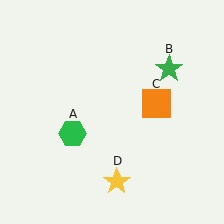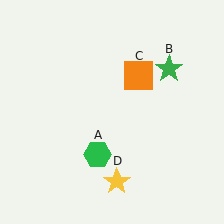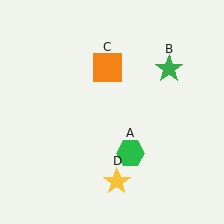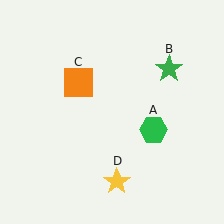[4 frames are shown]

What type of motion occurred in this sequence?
The green hexagon (object A), orange square (object C) rotated counterclockwise around the center of the scene.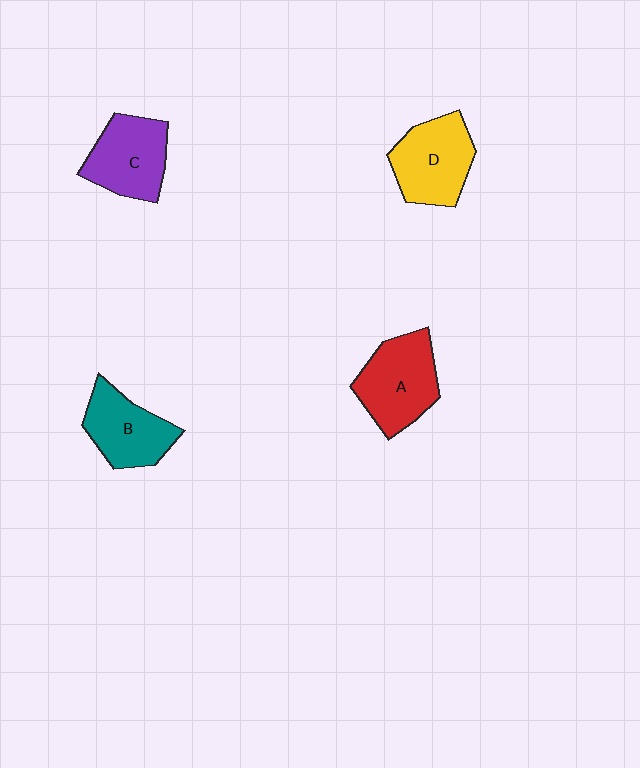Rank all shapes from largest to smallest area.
From largest to smallest: A (red), D (yellow), C (purple), B (teal).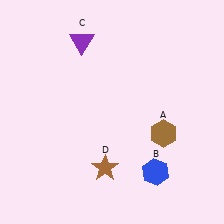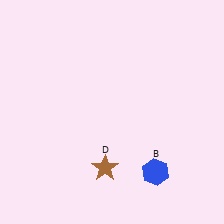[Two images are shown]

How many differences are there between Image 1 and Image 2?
There are 2 differences between the two images.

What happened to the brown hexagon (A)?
The brown hexagon (A) was removed in Image 2. It was in the bottom-right area of Image 1.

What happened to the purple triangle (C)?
The purple triangle (C) was removed in Image 2. It was in the top-left area of Image 1.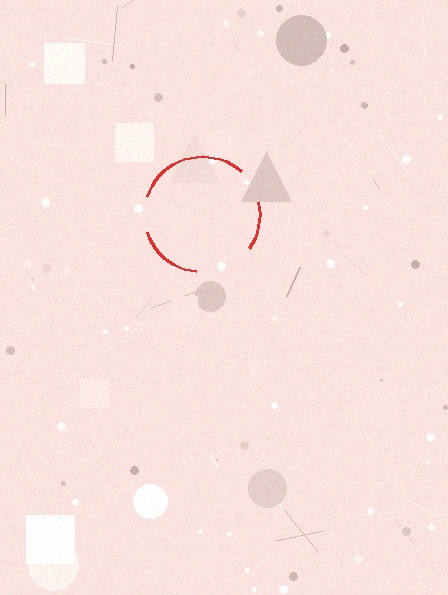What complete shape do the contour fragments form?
The contour fragments form a circle.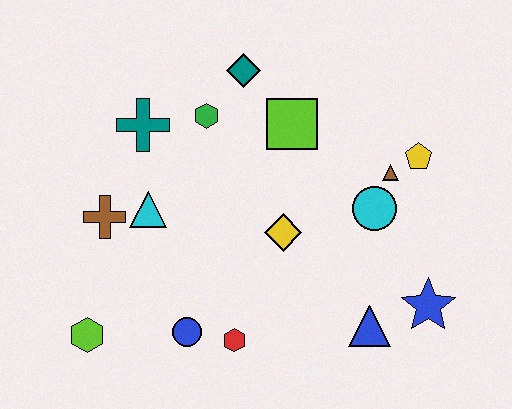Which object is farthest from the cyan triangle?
The blue star is farthest from the cyan triangle.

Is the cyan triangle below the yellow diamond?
No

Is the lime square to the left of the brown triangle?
Yes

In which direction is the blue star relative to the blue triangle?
The blue star is to the right of the blue triangle.